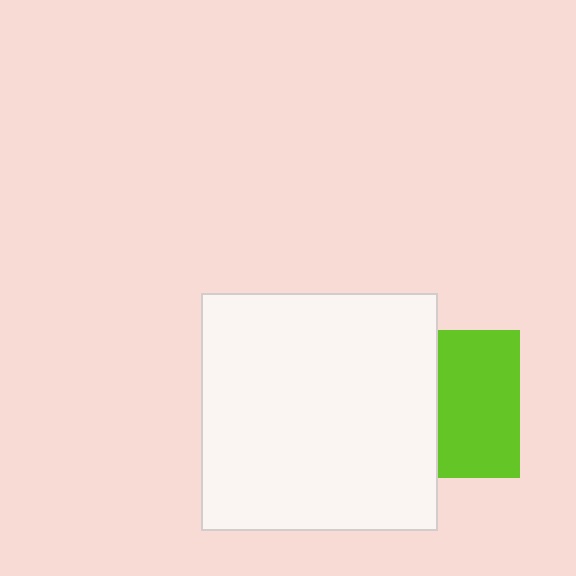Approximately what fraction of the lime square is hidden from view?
Roughly 44% of the lime square is hidden behind the white square.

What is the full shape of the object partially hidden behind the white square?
The partially hidden object is a lime square.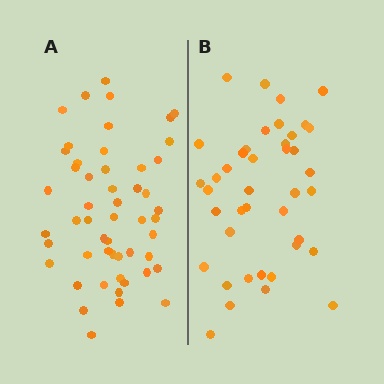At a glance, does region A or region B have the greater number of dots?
Region A (the left region) has more dots.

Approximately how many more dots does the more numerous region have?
Region A has roughly 12 or so more dots than region B.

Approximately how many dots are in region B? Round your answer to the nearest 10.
About 40 dots. (The exact count is 41, which rounds to 40.)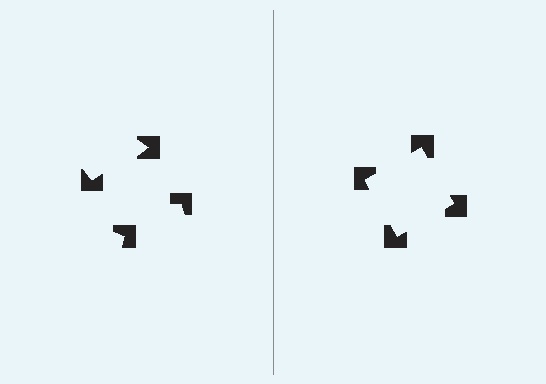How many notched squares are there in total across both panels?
8 — 4 on each side.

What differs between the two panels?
The notched squares are positioned identically on both sides; only the wedge orientations differ. On the right they align to a square; on the left they are misaligned.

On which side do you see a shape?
An illusory square appears on the right side. On the left side the wedge cuts are rotated, so no coherent shape forms.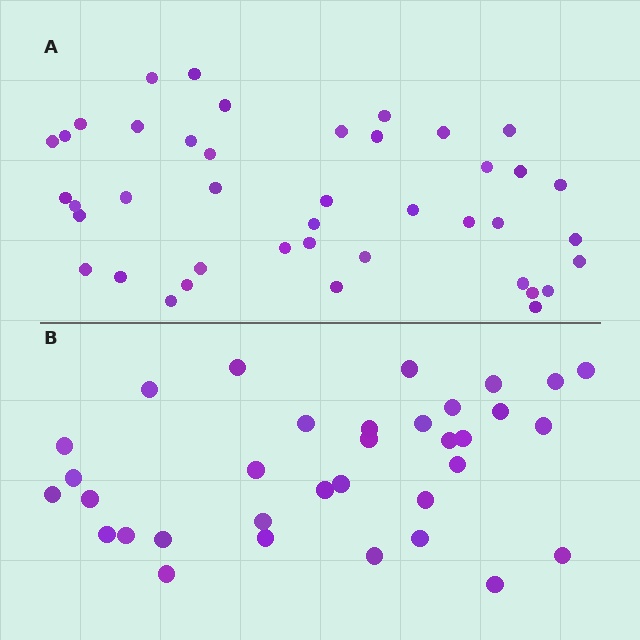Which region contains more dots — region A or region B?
Region A (the top region) has more dots.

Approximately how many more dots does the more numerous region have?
Region A has roughly 8 or so more dots than region B.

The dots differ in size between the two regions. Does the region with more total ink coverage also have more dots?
No. Region B has more total ink coverage because its dots are larger, but region A actually contains more individual dots. Total area can be misleading — the number of items is what matters here.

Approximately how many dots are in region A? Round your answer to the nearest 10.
About 40 dots. (The exact count is 42, which rounds to 40.)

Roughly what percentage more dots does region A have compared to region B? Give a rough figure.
About 25% more.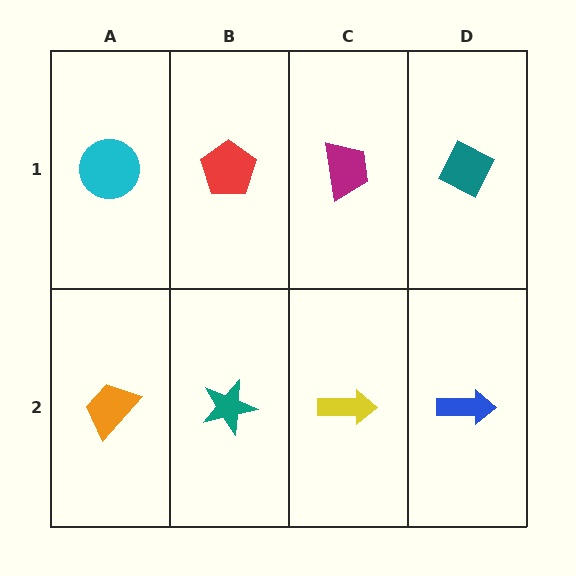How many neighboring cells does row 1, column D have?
2.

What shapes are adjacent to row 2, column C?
A magenta trapezoid (row 1, column C), a teal star (row 2, column B), a blue arrow (row 2, column D).